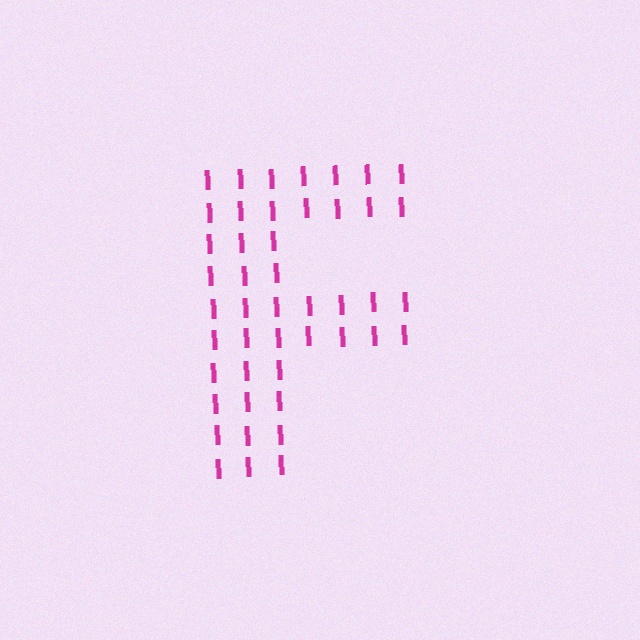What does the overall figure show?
The overall figure shows the letter F.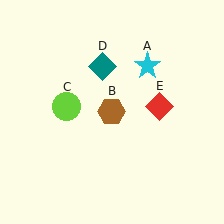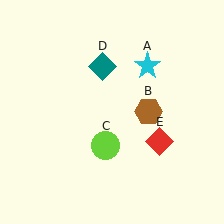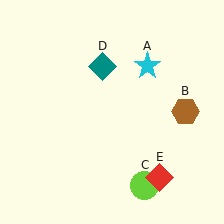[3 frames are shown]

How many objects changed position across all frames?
3 objects changed position: brown hexagon (object B), lime circle (object C), red diamond (object E).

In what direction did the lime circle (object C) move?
The lime circle (object C) moved down and to the right.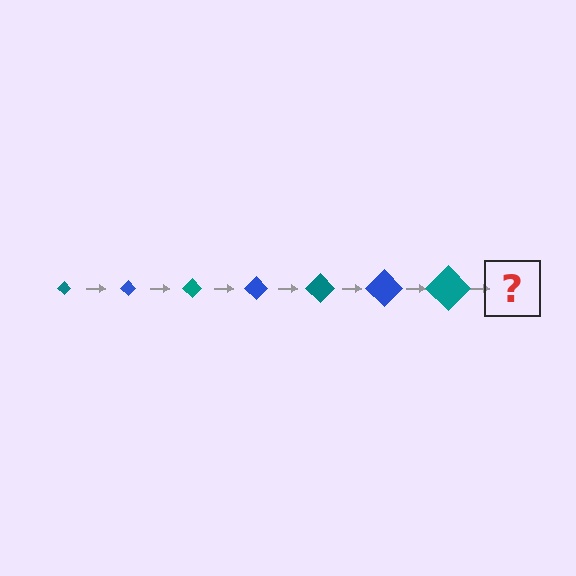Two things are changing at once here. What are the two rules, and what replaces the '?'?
The two rules are that the diamond grows larger each step and the color cycles through teal and blue. The '?' should be a blue diamond, larger than the previous one.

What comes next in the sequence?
The next element should be a blue diamond, larger than the previous one.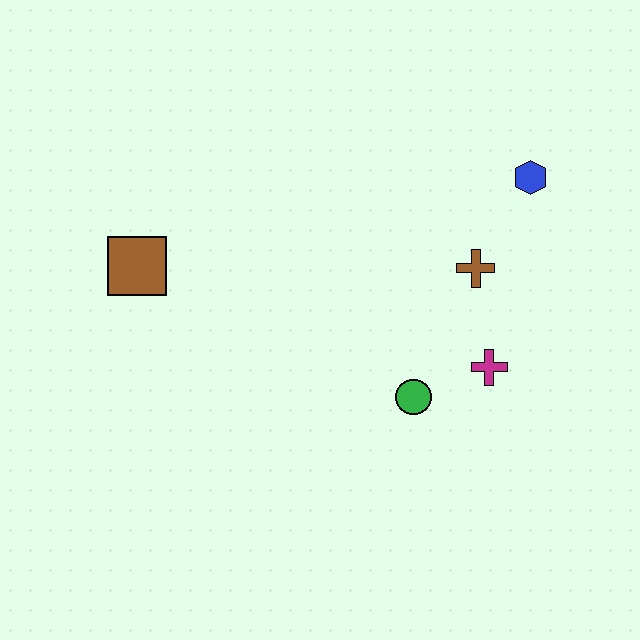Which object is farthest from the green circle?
The brown square is farthest from the green circle.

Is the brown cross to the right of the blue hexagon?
No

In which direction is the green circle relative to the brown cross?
The green circle is below the brown cross.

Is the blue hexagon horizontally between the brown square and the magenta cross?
No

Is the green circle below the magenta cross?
Yes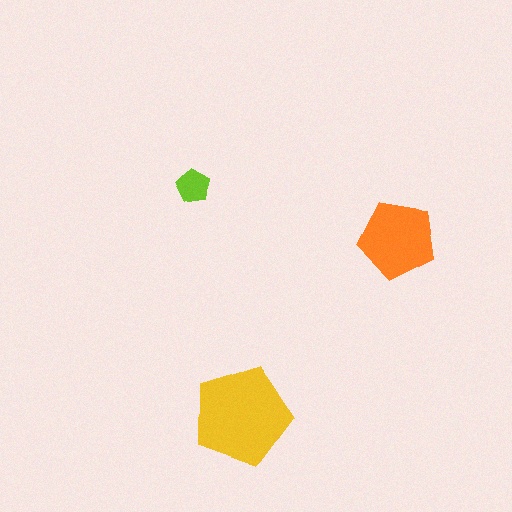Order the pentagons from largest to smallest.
the yellow one, the orange one, the lime one.